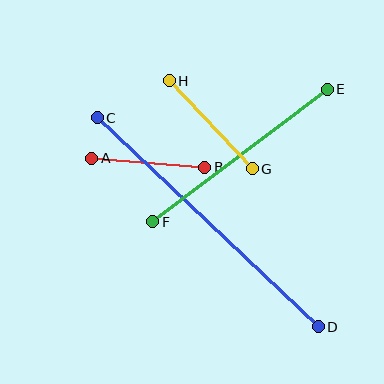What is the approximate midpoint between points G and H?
The midpoint is at approximately (211, 125) pixels.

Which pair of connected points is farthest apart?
Points C and D are farthest apart.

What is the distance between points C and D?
The distance is approximately 305 pixels.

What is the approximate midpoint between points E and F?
The midpoint is at approximately (240, 156) pixels.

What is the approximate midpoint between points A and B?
The midpoint is at approximately (148, 163) pixels.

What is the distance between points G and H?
The distance is approximately 121 pixels.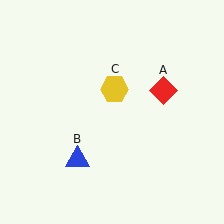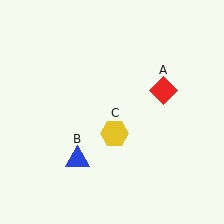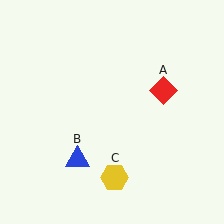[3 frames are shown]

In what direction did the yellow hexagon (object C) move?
The yellow hexagon (object C) moved down.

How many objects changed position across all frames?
1 object changed position: yellow hexagon (object C).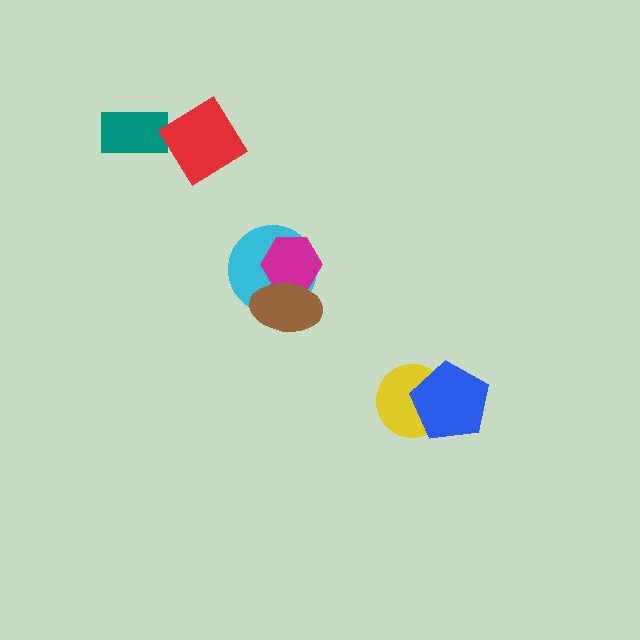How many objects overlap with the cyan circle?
2 objects overlap with the cyan circle.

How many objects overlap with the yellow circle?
1 object overlaps with the yellow circle.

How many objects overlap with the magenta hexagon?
2 objects overlap with the magenta hexagon.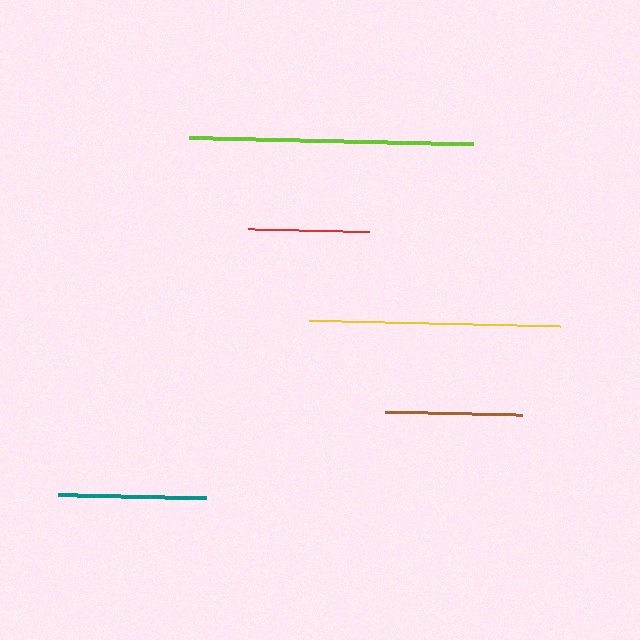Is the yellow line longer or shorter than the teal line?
The yellow line is longer than the teal line.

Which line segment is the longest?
The lime line is the longest at approximately 284 pixels.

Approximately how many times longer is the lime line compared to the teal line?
The lime line is approximately 1.9 times the length of the teal line.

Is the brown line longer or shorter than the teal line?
The teal line is longer than the brown line.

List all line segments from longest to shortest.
From longest to shortest: lime, yellow, teal, brown, red.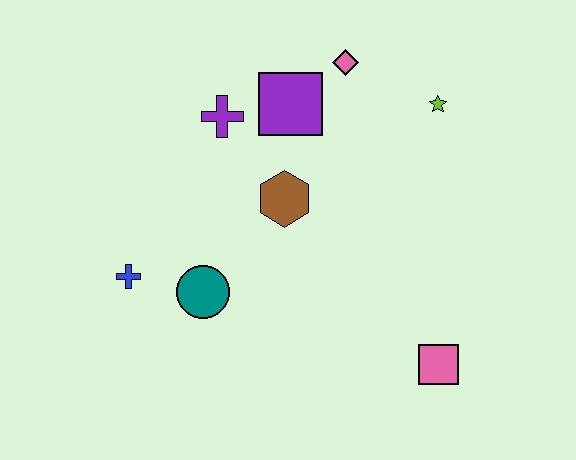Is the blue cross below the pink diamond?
Yes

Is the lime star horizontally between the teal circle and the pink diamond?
No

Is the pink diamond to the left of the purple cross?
No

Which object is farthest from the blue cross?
The lime star is farthest from the blue cross.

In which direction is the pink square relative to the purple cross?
The pink square is below the purple cross.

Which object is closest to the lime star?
The pink diamond is closest to the lime star.